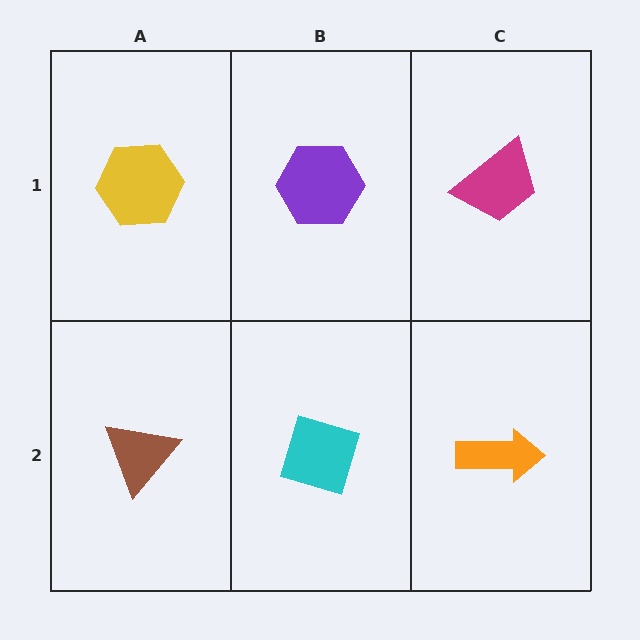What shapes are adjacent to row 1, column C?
An orange arrow (row 2, column C), a purple hexagon (row 1, column B).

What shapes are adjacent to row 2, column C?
A magenta trapezoid (row 1, column C), a cyan diamond (row 2, column B).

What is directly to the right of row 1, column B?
A magenta trapezoid.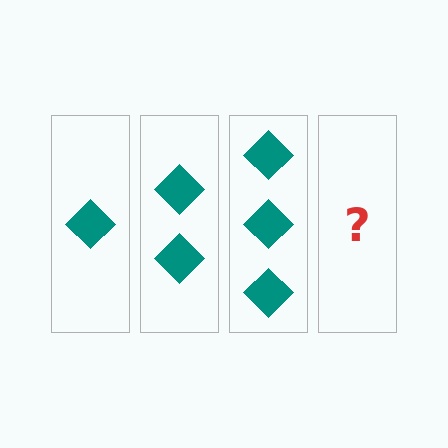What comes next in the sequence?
The next element should be 4 diamonds.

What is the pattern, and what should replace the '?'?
The pattern is that each step adds one more diamond. The '?' should be 4 diamonds.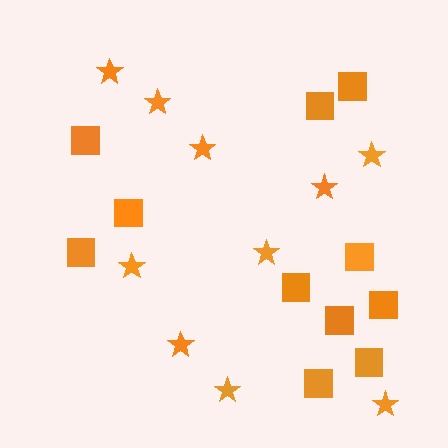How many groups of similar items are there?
There are 2 groups: one group of stars (10) and one group of squares (11).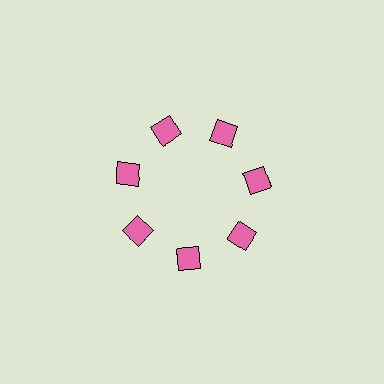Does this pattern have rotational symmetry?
Yes, this pattern has 7-fold rotational symmetry. It looks the same after rotating 51 degrees around the center.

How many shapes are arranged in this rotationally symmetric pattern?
There are 7 shapes, arranged in 7 groups of 1.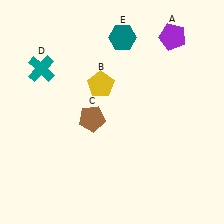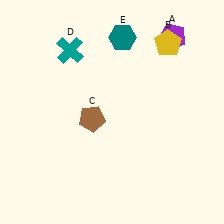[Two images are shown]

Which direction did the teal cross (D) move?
The teal cross (D) moved right.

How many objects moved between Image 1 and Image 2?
2 objects moved between the two images.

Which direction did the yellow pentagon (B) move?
The yellow pentagon (B) moved right.